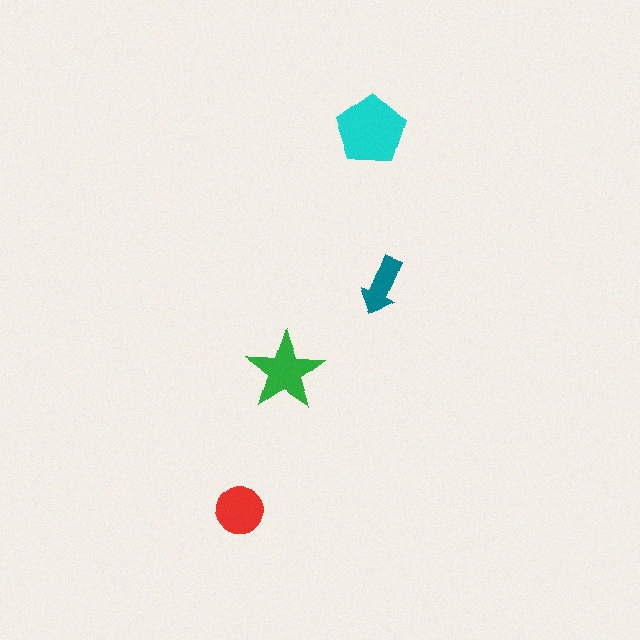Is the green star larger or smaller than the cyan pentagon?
Smaller.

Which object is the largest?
The cyan pentagon.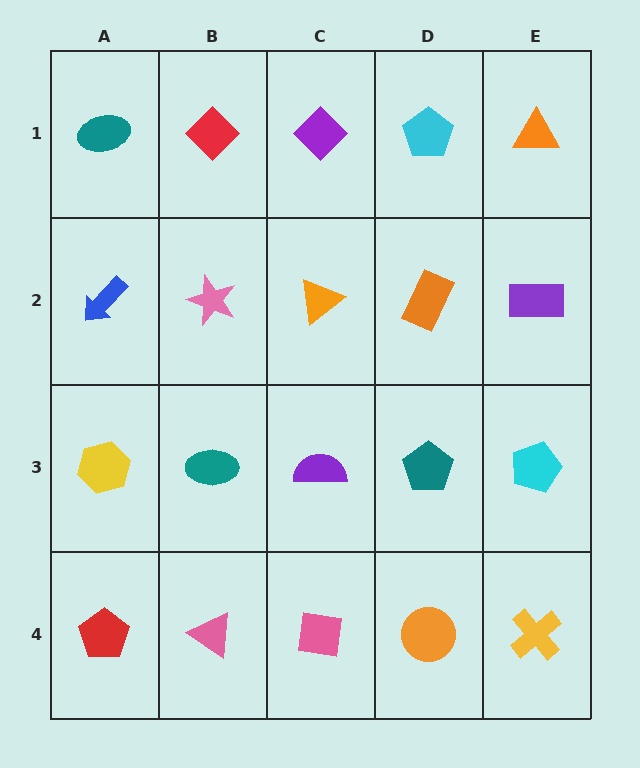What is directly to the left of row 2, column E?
An orange rectangle.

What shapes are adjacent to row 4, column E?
A cyan pentagon (row 3, column E), an orange circle (row 4, column D).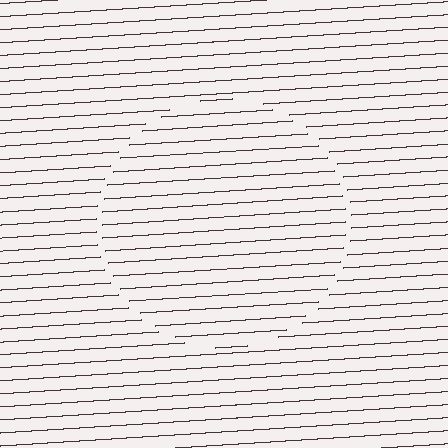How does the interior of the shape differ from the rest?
The interior of the shape contains the same grating, shifted by half a period — the contour is defined by the phase discontinuity where line-ends from the inner and outer gratings abut.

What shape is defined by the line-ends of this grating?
An illusory circle. The interior of the shape contains the same grating, shifted by half a period — the contour is defined by the phase discontinuity where line-ends from the inner and outer gratings abut.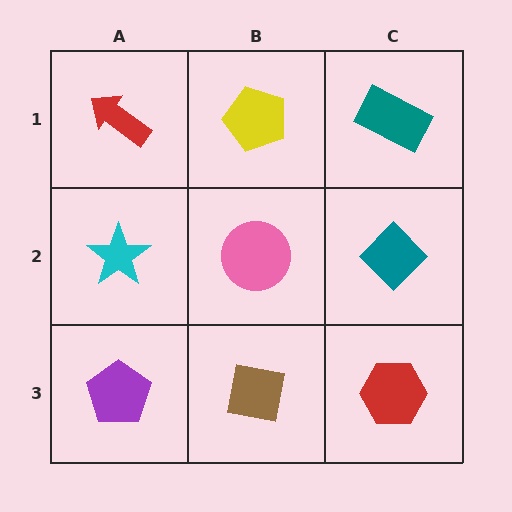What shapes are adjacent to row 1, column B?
A pink circle (row 2, column B), a red arrow (row 1, column A), a teal rectangle (row 1, column C).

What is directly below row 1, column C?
A teal diamond.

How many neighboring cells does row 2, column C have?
3.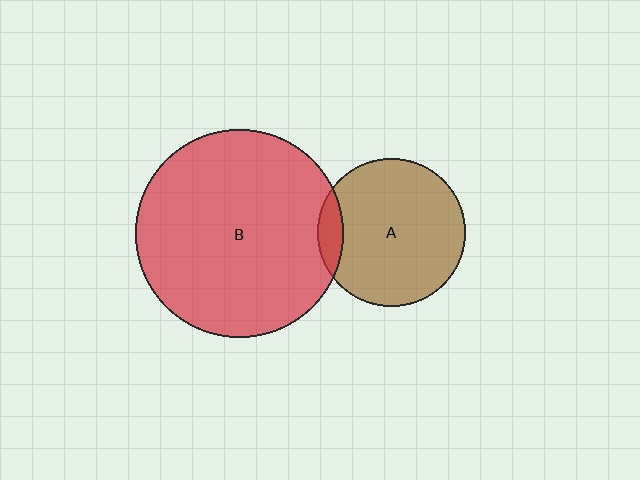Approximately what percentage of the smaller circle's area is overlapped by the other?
Approximately 10%.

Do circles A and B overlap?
Yes.